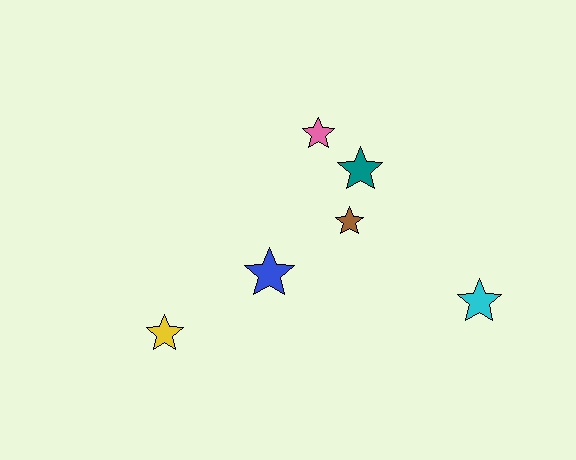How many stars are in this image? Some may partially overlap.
There are 6 stars.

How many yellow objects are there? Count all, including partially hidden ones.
There is 1 yellow object.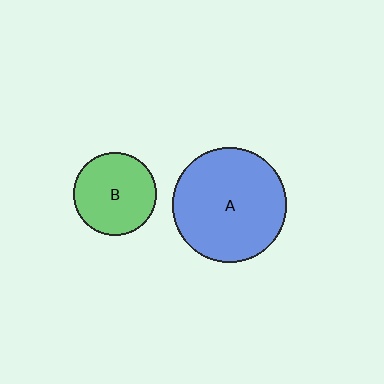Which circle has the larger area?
Circle A (blue).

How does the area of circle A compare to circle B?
Approximately 1.9 times.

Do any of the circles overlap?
No, none of the circles overlap.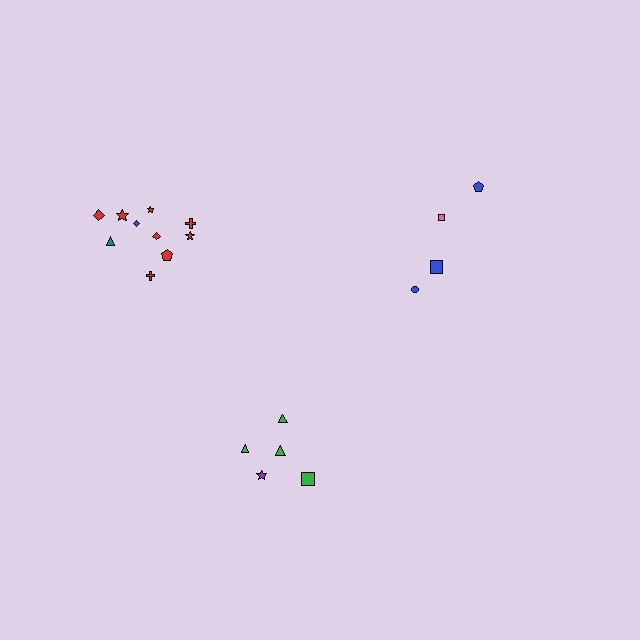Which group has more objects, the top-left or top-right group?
The top-left group.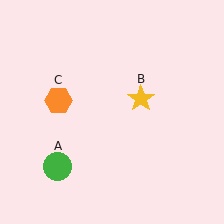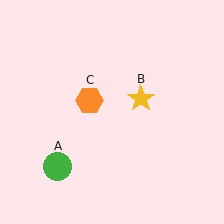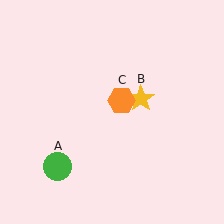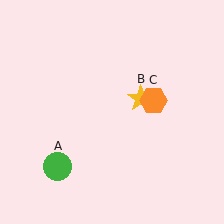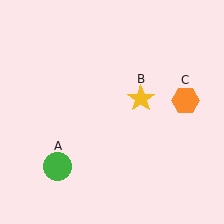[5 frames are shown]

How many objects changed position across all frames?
1 object changed position: orange hexagon (object C).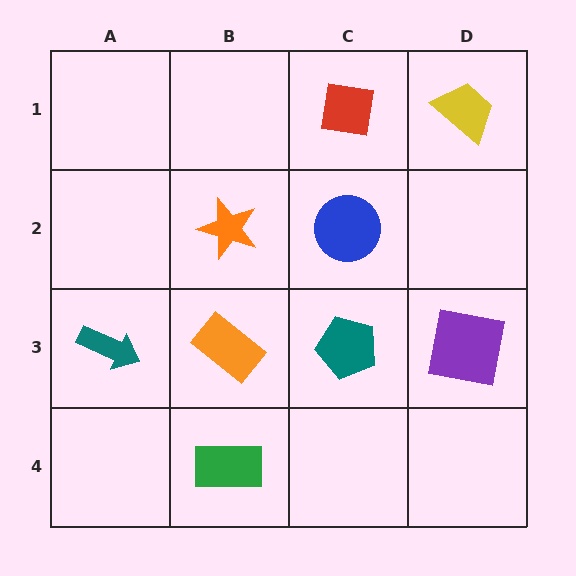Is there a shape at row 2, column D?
No, that cell is empty.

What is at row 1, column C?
A red square.